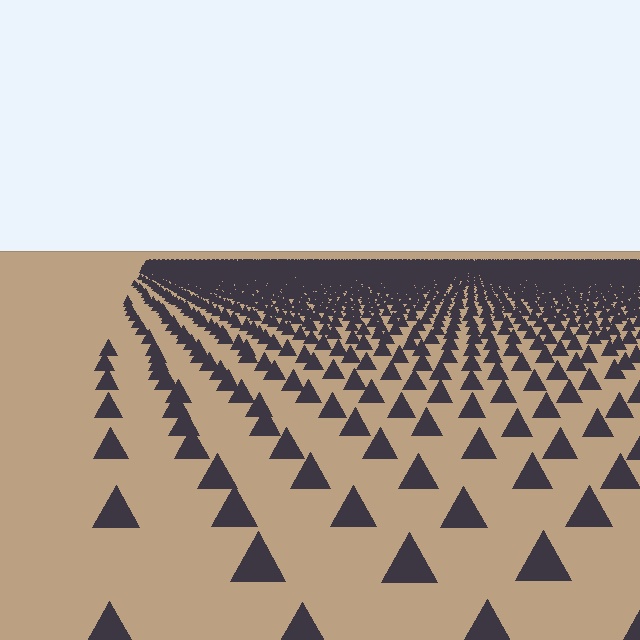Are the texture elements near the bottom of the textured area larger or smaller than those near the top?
Larger. Near the bottom, elements are closer to the viewer and appear at a bigger on-screen size.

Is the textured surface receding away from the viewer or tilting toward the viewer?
The surface is receding away from the viewer. Texture elements get smaller and denser toward the top.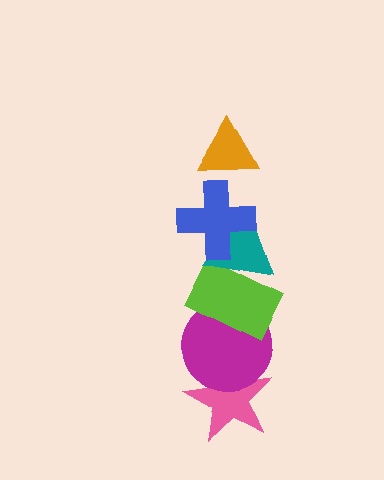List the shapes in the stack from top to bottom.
From top to bottom: the orange triangle, the blue cross, the teal triangle, the lime rectangle, the magenta circle, the pink star.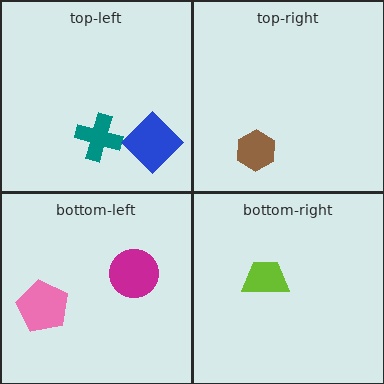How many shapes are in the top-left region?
2.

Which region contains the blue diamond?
The top-left region.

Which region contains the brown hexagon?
The top-right region.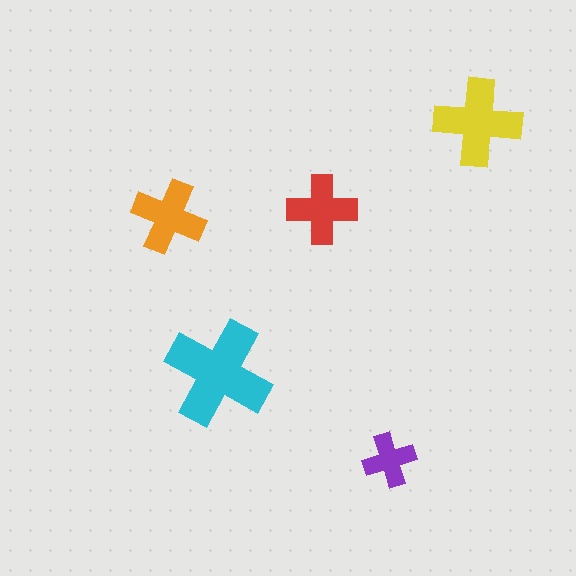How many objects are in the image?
There are 5 objects in the image.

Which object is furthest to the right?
The yellow cross is rightmost.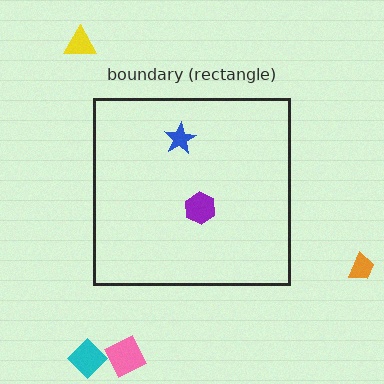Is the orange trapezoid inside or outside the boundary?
Outside.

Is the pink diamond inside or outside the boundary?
Outside.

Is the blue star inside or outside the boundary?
Inside.